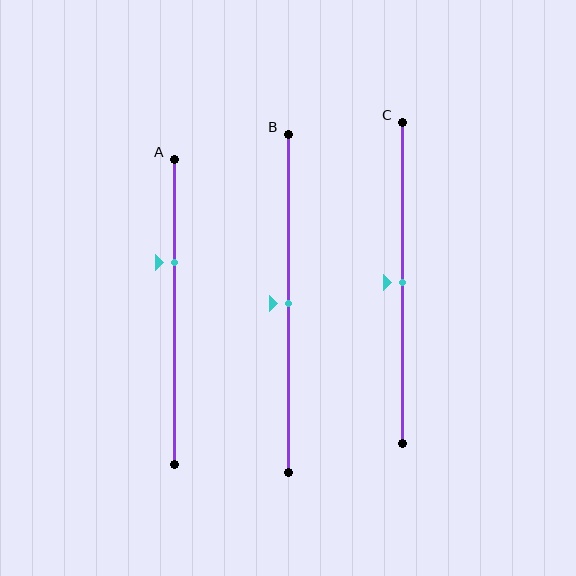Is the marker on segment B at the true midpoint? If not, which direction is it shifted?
Yes, the marker on segment B is at the true midpoint.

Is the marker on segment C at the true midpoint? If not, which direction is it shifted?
Yes, the marker on segment C is at the true midpoint.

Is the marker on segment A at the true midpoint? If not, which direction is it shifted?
No, the marker on segment A is shifted upward by about 16% of the segment length.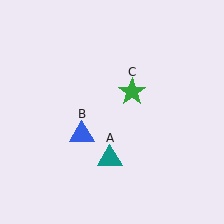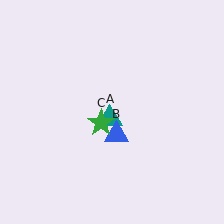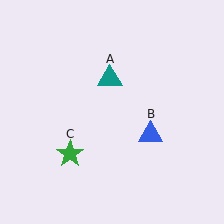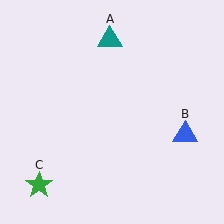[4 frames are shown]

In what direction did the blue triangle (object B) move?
The blue triangle (object B) moved right.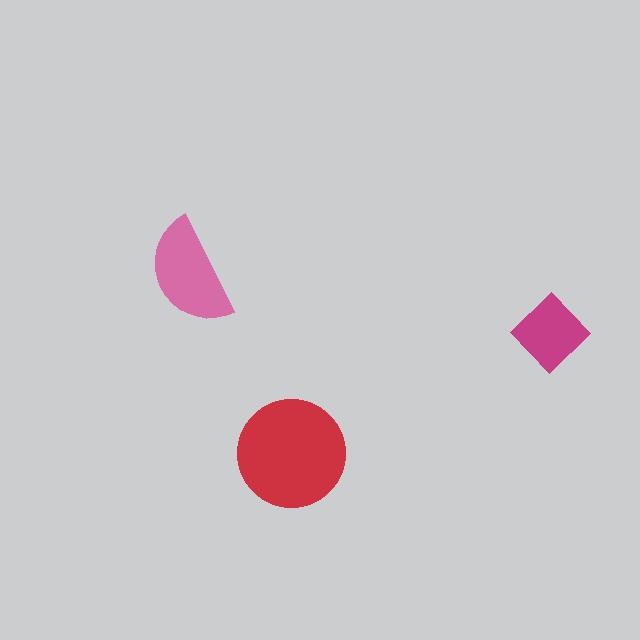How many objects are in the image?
There are 3 objects in the image.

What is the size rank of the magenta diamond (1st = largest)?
3rd.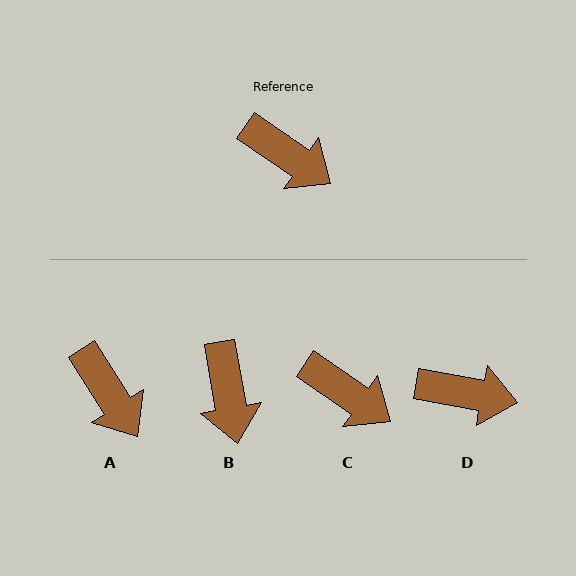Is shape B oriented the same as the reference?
No, it is off by about 46 degrees.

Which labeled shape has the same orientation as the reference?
C.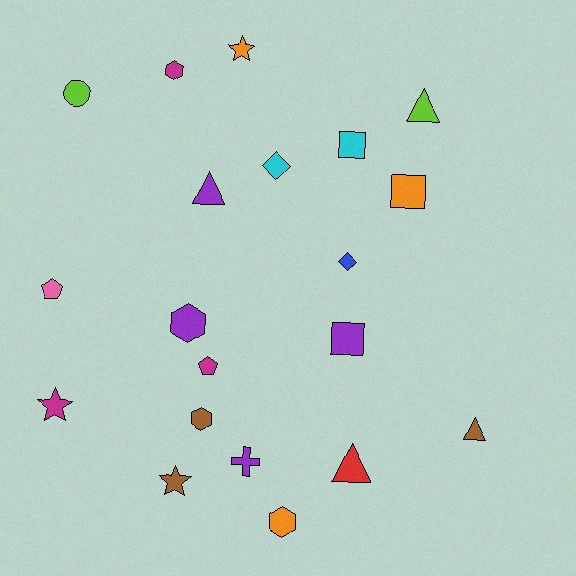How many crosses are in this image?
There is 1 cross.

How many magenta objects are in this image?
There are 3 magenta objects.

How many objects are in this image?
There are 20 objects.